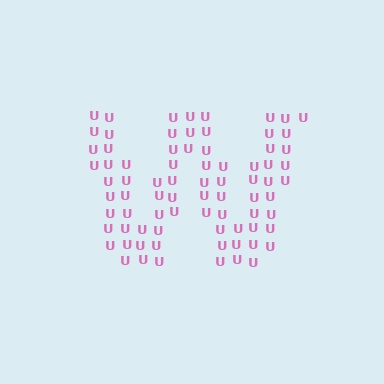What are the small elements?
The small elements are letter U's.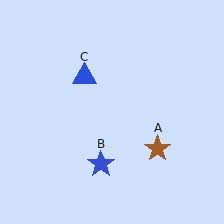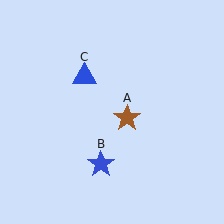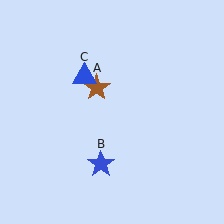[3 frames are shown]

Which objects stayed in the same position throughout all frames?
Blue star (object B) and blue triangle (object C) remained stationary.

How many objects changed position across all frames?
1 object changed position: brown star (object A).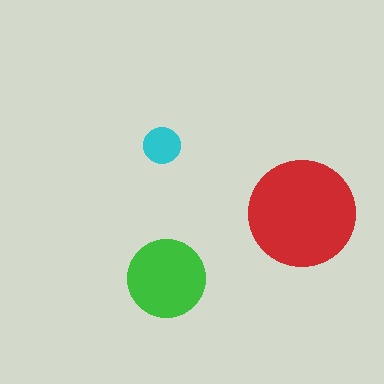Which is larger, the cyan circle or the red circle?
The red one.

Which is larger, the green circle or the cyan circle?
The green one.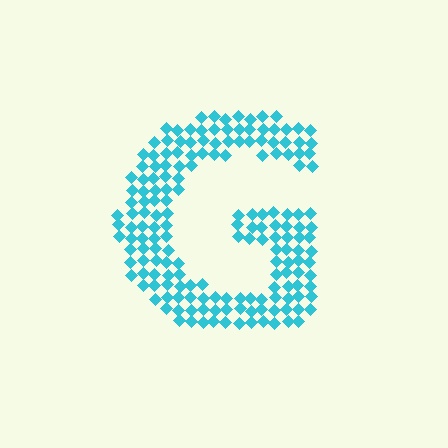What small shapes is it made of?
It is made of small diamonds.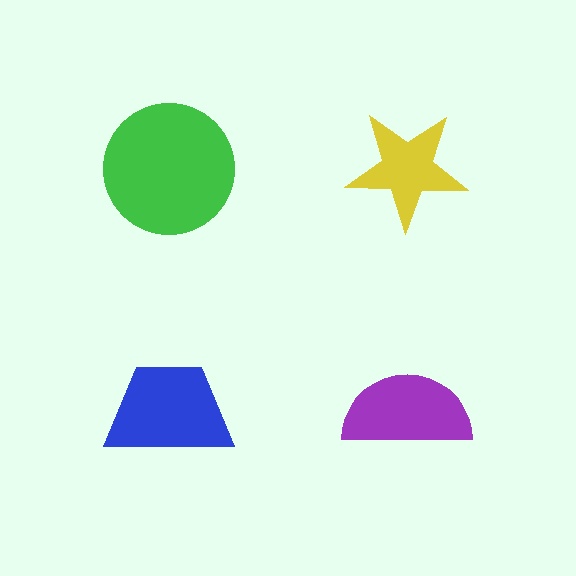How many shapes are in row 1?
2 shapes.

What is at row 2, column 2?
A purple semicircle.